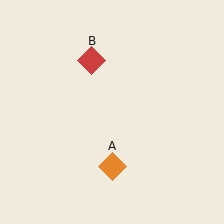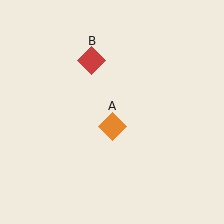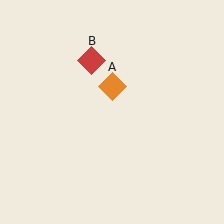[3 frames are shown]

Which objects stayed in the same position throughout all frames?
Red diamond (object B) remained stationary.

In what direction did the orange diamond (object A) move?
The orange diamond (object A) moved up.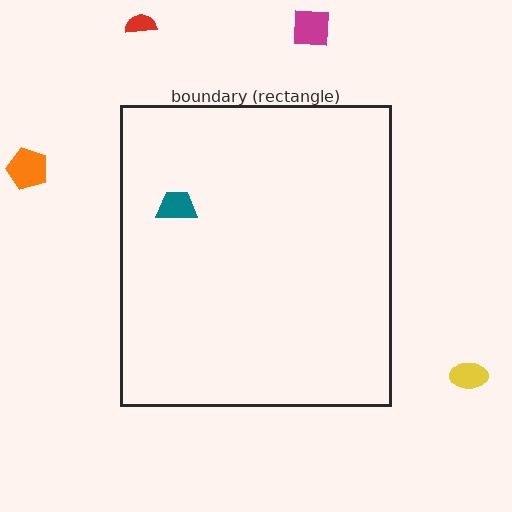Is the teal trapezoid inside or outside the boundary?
Inside.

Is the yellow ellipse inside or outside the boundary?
Outside.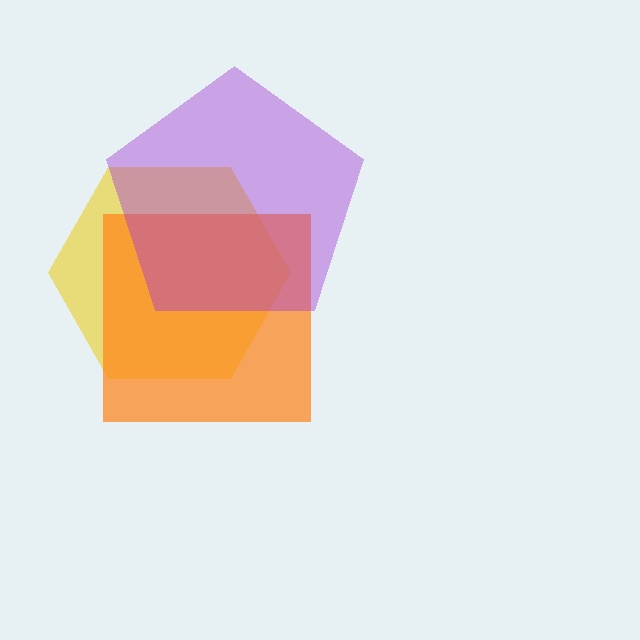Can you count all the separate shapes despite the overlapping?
Yes, there are 3 separate shapes.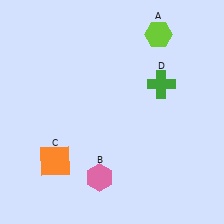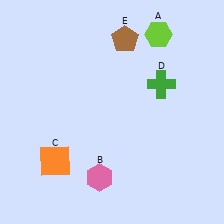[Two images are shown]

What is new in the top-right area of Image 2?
A brown pentagon (E) was added in the top-right area of Image 2.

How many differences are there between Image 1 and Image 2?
There is 1 difference between the two images.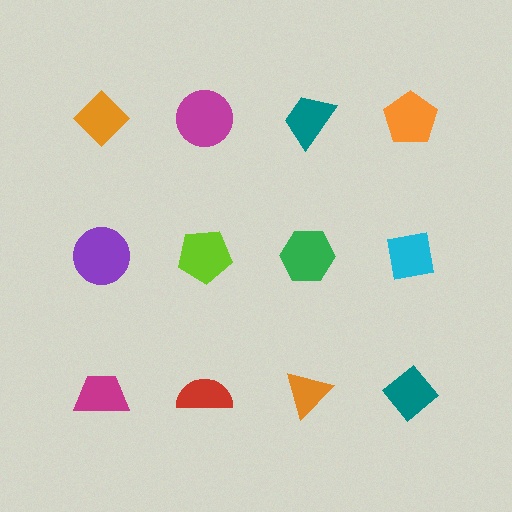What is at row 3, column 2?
A red semicircle.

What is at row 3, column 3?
An orange triangle.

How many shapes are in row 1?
4 shapes.